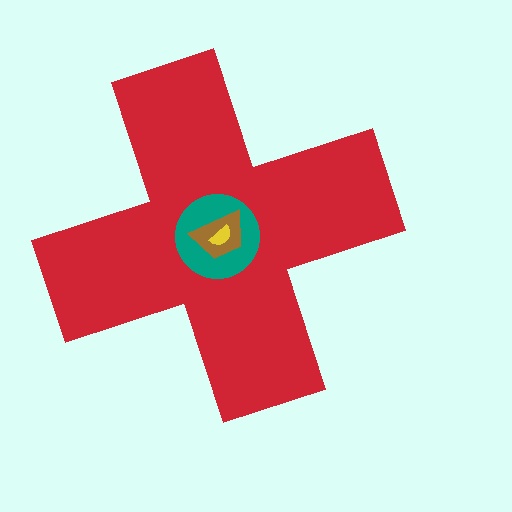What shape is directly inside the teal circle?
The brown trapezoid.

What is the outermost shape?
The red cross.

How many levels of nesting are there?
4.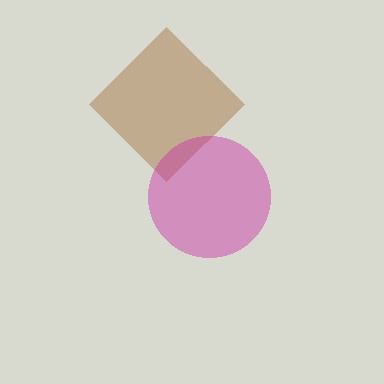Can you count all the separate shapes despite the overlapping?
Yes, there are 2 separate shapes.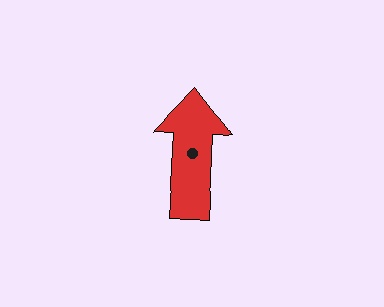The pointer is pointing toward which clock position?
Roughly 12 o'clock.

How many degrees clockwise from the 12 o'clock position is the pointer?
Approximately 3 degrees.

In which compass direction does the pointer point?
North.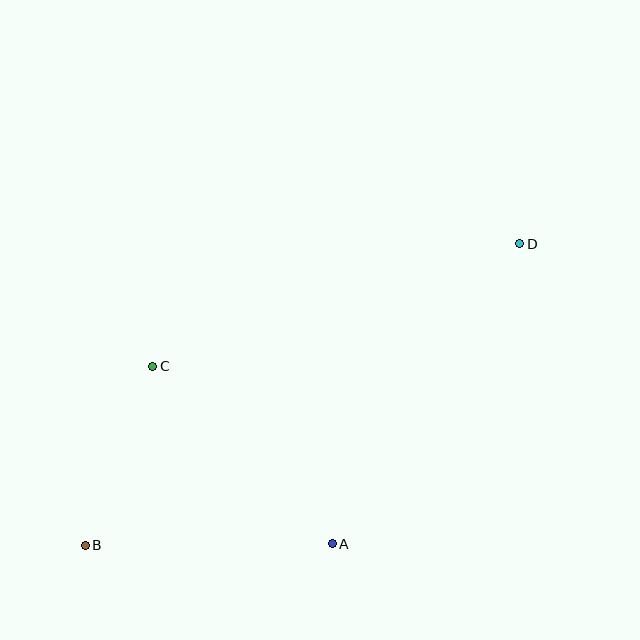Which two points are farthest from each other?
Points B and D are farthest from each other.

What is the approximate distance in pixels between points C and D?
The distance between C and D is approximately 387 pixels.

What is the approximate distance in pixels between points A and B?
The distance between A and B is approximately 247 pixels.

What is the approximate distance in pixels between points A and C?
The distance between A and C is approximately 253 pixels.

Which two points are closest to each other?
Points B and C are closest to each other.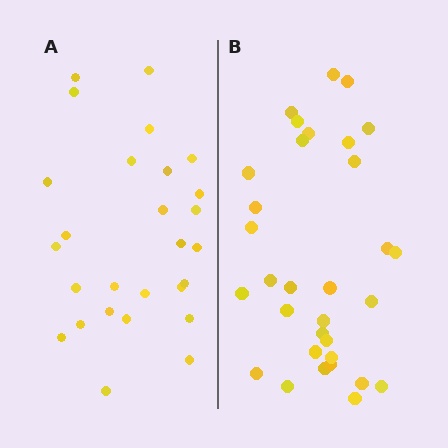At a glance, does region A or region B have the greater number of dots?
Region B (the right region) has more dots.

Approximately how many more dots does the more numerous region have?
Region B has about 5 more dots than region A.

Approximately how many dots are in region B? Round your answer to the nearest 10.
About 30 dots. (The exact count is 32, which rounds to 30.)